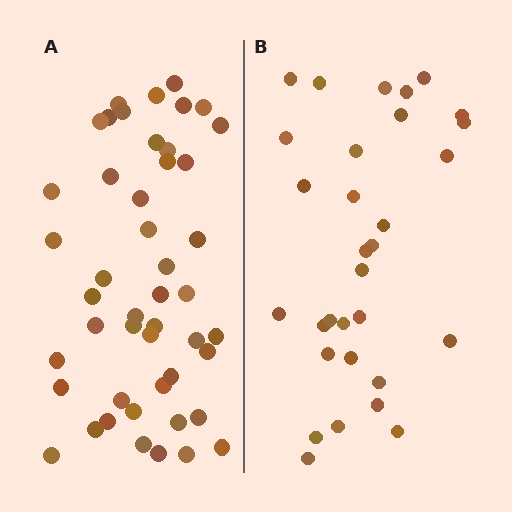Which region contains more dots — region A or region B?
Region A (the left region) has more dots.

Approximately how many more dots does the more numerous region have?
Region A has approximately 15 more dots than region B.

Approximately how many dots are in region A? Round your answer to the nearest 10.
About 50 dots. (The exact count is 47, which rounds to 50.)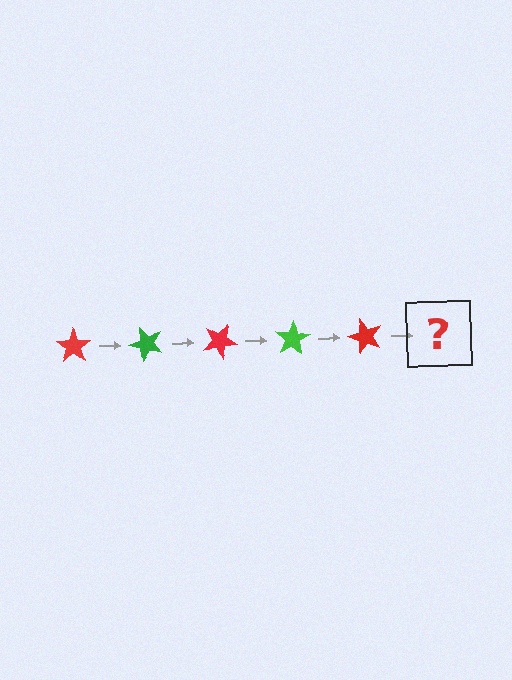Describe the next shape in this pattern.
It should be a green star, rotated 250 degrees from the start.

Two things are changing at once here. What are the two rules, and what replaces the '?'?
The two rules are that it rotates 50 degrees each step and the color cycles through red and green. The '?' should be a green star, rotated 250 degrees from the start.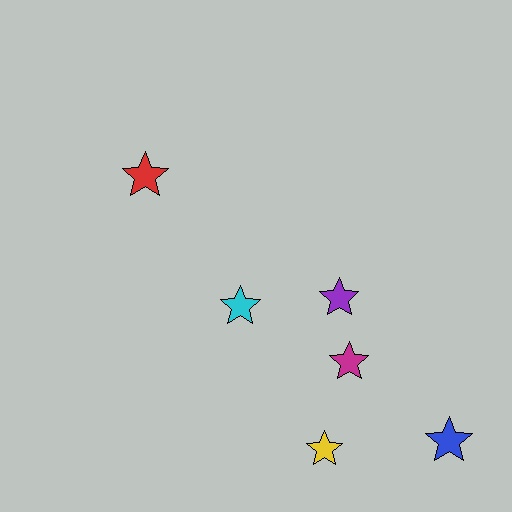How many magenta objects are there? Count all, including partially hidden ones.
There is 1 magenta object.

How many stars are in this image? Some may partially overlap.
There are 6 stars.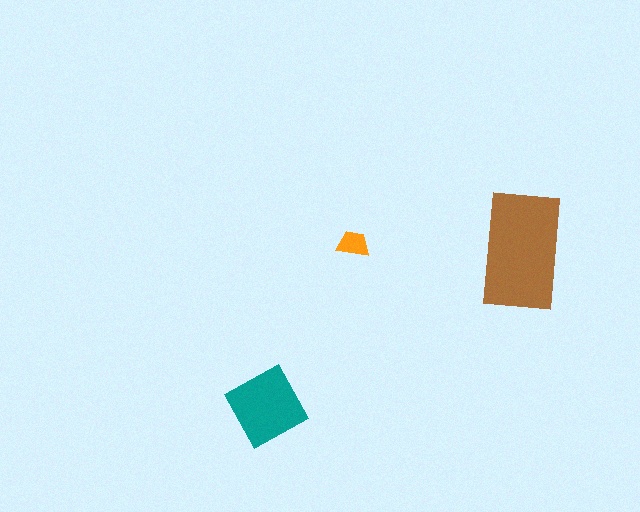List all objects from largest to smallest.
The brown rectangle, the teal diamond, the orange trapezoid.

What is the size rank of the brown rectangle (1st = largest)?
1st.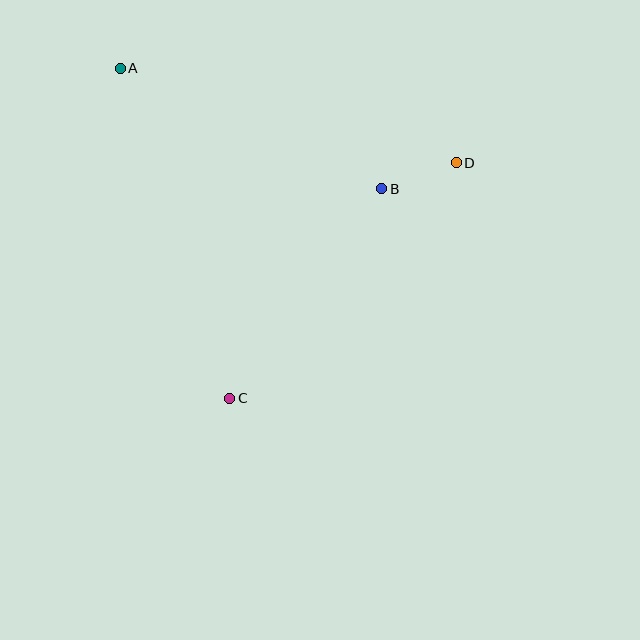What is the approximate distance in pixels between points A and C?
The distance between A and C is approximately 348 pixels.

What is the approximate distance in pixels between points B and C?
The distance between B and C is approximately 259 pixels.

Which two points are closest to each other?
Points B and D are closest to each other.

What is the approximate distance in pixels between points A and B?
The distance between A and B is approximately 288 pixels.